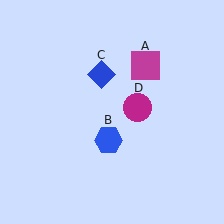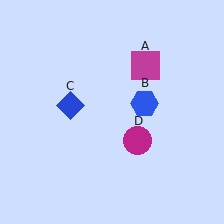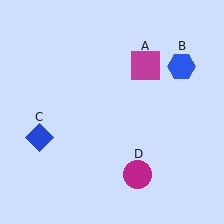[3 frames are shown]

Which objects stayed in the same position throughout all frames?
Magenta square (object A) remained stationary.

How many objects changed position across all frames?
3 objects changed position: blue hexagon (object B), blue diamond (object C), magenta circle (object D).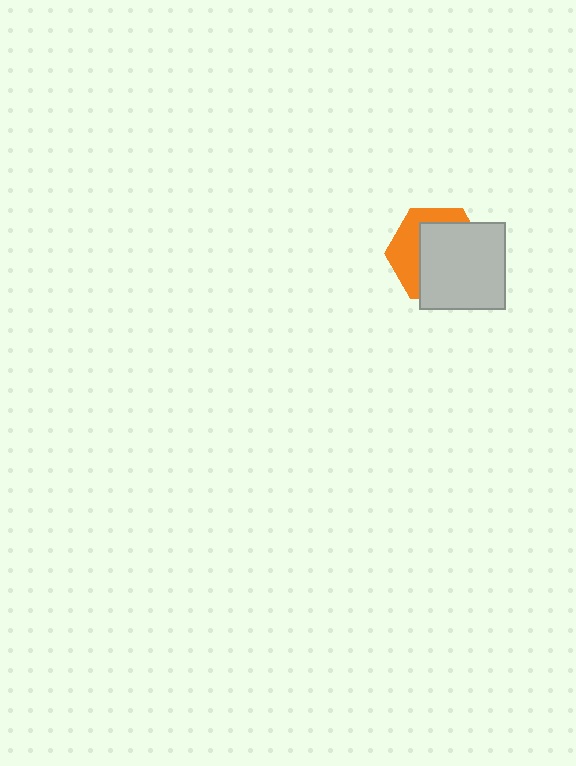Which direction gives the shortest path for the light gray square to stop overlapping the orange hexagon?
Moving toward the lower-right gives the shortest separation.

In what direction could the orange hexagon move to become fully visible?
The orange hexagon could move toward the upper-left. That would shift it out from behind the light gray square entirely.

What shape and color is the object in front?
The object in front is a light gray square.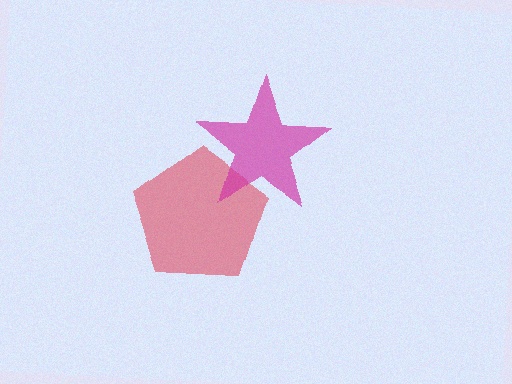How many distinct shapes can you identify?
There are 2 distinct shapes: a red pentagon, a magenta star.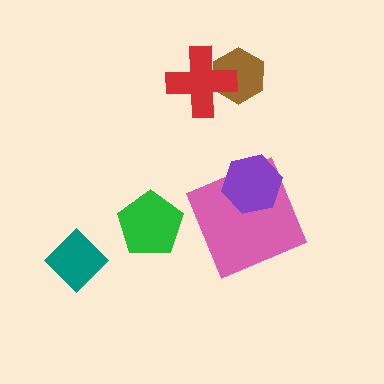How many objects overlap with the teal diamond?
0 objects overlap with the teal diamond.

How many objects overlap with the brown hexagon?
1 object overlaps with the brown hexagon.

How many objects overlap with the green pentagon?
0 objects overlap with the green pentagon.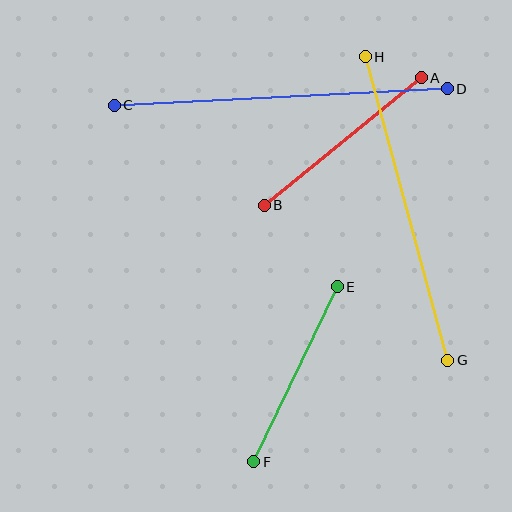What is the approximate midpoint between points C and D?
The midpoint is at approximately (281, 97) pixels.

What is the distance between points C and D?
The distance is approximately 333 pixels.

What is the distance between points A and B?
The distance is approximately 202 pixels.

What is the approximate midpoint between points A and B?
The midpoint is at approximately (343, 141) pixels.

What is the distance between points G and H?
The distance is approximately 314 pixels.